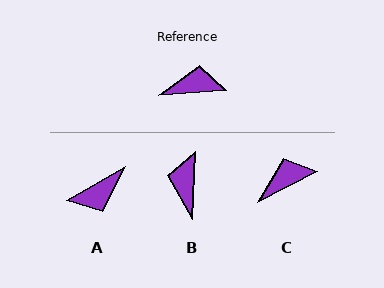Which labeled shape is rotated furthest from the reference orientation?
A, about 154 degrees away.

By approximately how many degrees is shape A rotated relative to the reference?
Approximately 154 degrees clockwise.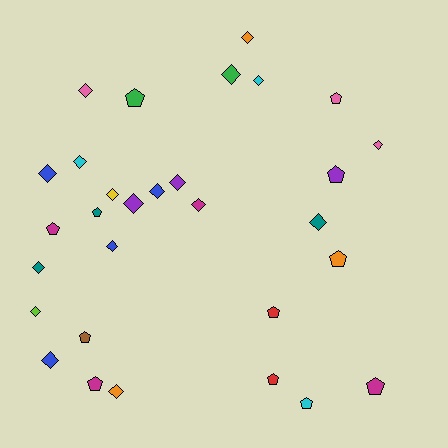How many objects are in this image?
There are 30 objects.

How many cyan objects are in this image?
There are 3 cyan objects.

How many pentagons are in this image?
There are 12 pentagons.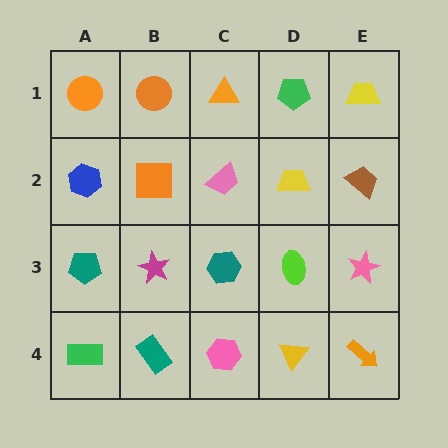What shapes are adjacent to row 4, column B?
A magenta star (row 3, column B), a green rectangle (row 4, column A), a pink hexagon (row 4, column C).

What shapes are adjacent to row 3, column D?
A yellow trapezoid (row 2, column D), a yellow triangle (row 4, column D), a teal hexagon (row 3, column C), a pink star (row 3, column E).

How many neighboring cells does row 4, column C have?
3.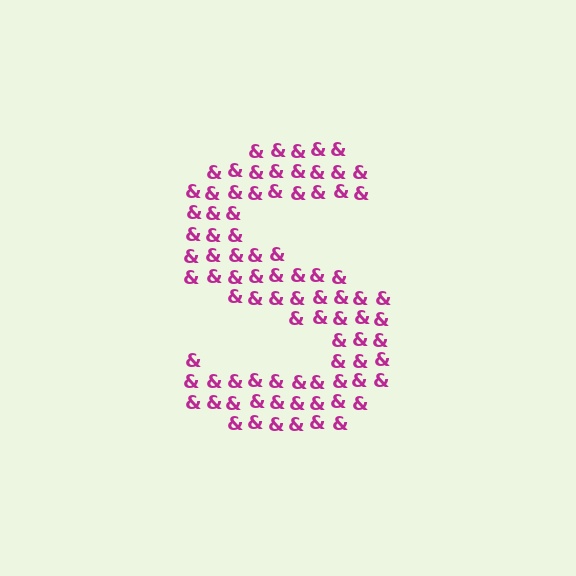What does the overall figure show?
The overall figure shows the letter S.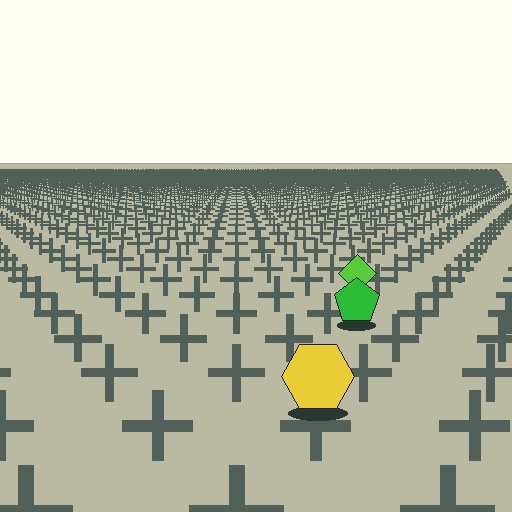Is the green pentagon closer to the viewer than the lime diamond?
Yes. The green pentagon is closer — you can tell from the texture gradient: the ground texture is coarser near it.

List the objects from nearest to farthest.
From nearest to farthest: the yellow hexagon, the green pentagon, the lime diamond.